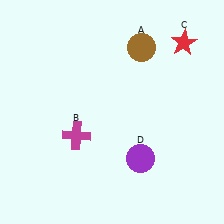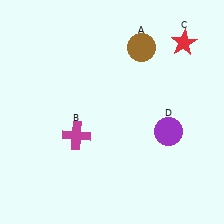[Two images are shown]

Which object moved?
The purple circle (D) moved right.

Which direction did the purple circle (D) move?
The purple circle (D) moved right.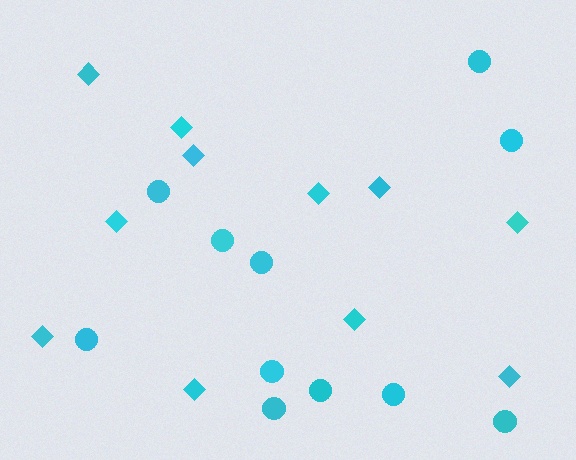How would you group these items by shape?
There are 2 groups: one group of circles (11) and one group of diamonds (11).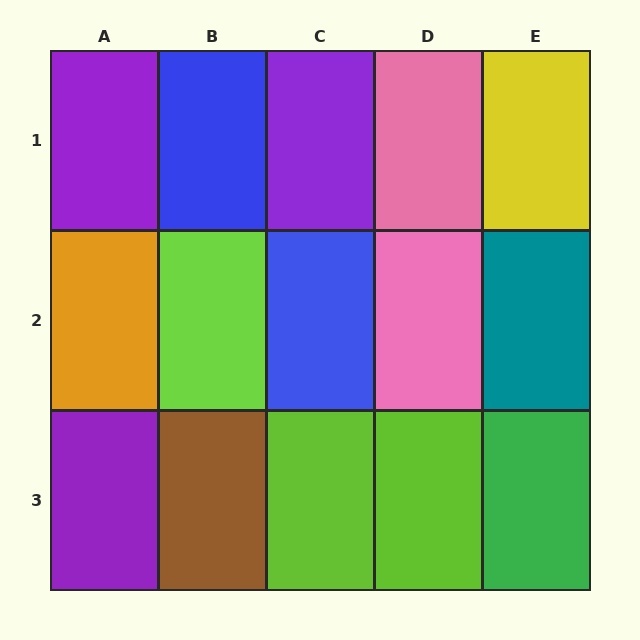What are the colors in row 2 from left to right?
Orange, lime, blue, pink, teal.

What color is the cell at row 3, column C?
Lime.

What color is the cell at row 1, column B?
Blue.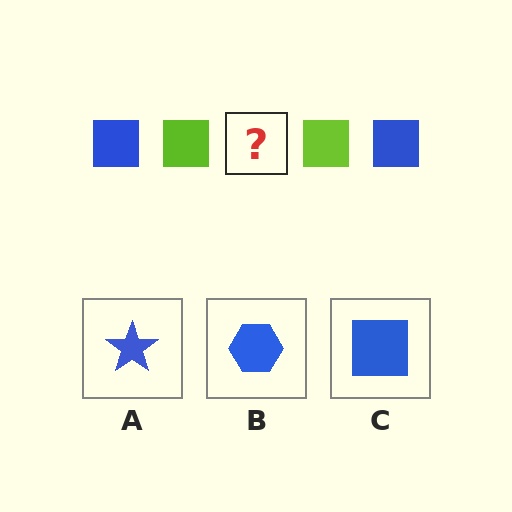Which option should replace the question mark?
Option C.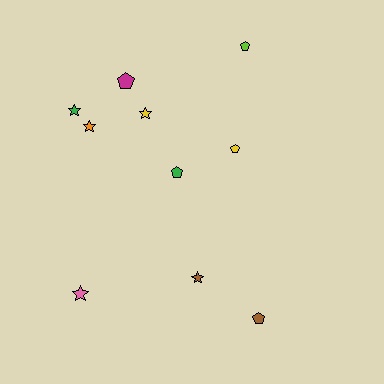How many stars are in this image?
There are 5 stars.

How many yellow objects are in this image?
There are 2 yellow objects.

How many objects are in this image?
There are 10 objects.